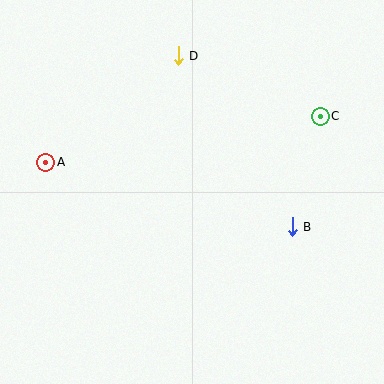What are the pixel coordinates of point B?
Point B is at (292, 227).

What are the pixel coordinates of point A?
Point A is at (46, 162).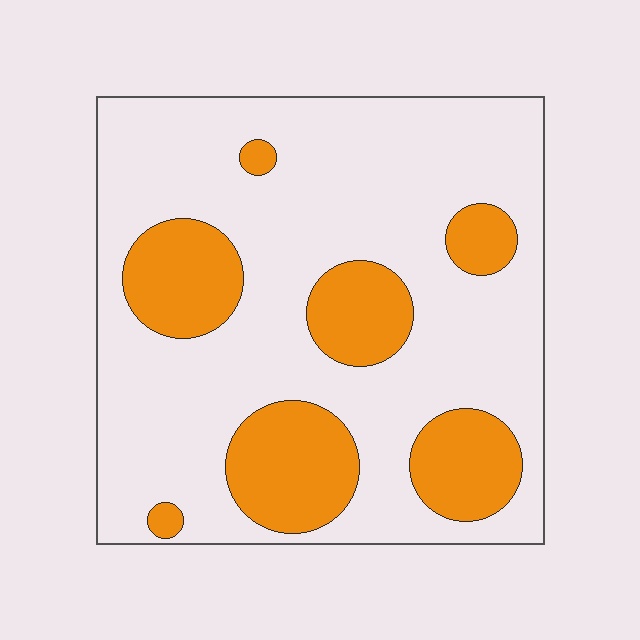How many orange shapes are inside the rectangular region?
7.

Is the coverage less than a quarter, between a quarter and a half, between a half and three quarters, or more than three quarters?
Between a quarter and a half.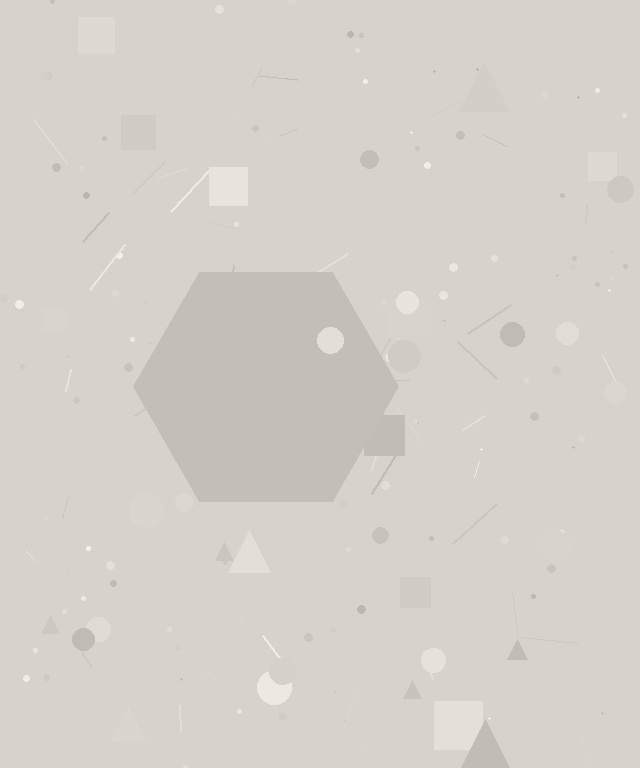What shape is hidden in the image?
A hexagon is hidden in the image.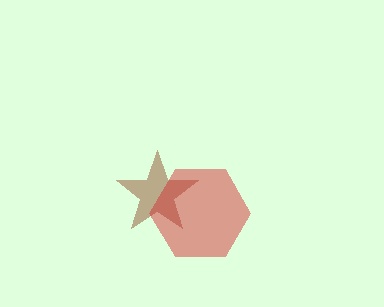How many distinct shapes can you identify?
There are 2 distinct shapes: a brown star, a red hexagon.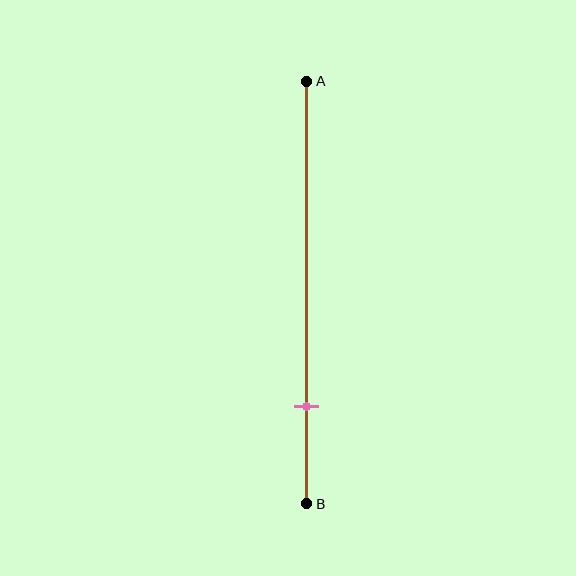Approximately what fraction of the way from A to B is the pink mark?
The pink mark is approximately 75% of the way from A to B.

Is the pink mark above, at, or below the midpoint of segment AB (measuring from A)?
The pink mark is below the midpoint of segment AB.